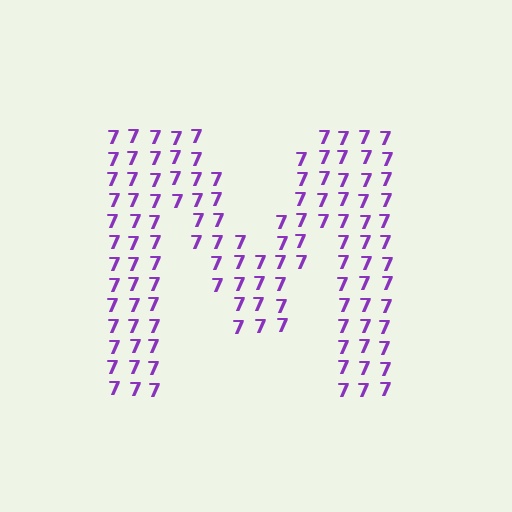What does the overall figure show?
The overall figure shows the letter M.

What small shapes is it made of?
It is made of small digit 7's.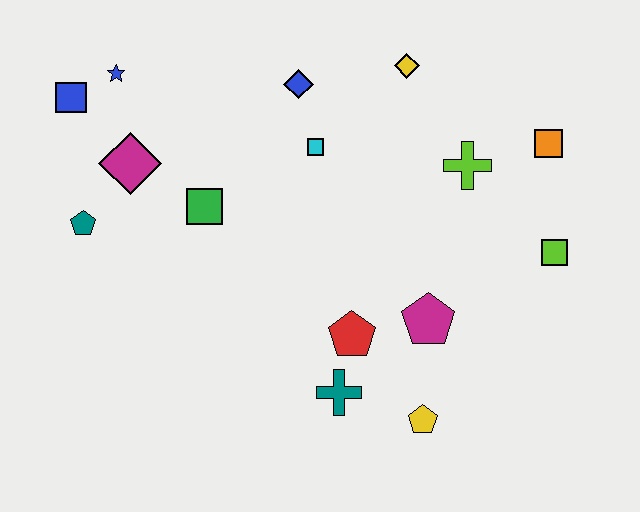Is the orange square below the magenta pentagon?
No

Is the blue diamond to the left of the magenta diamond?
No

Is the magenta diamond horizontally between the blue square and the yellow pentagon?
Yes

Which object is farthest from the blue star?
The lime square is farthest from the blue star.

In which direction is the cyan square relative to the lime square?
The cyan square is to the left of the lime square.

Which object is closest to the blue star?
The blue square is closest to the blue star.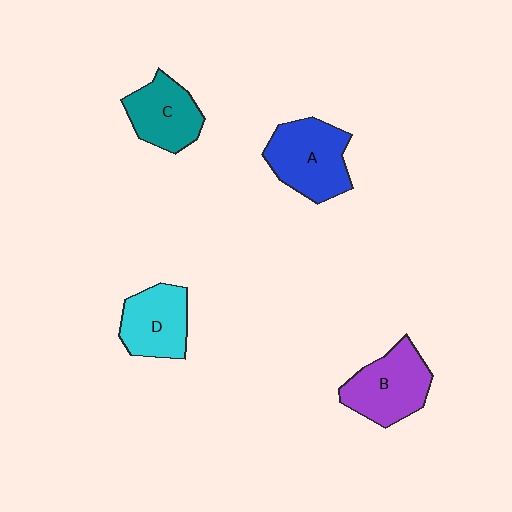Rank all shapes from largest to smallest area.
From largest to smallest: A (blue), B (purple), D (cyan), C (teal).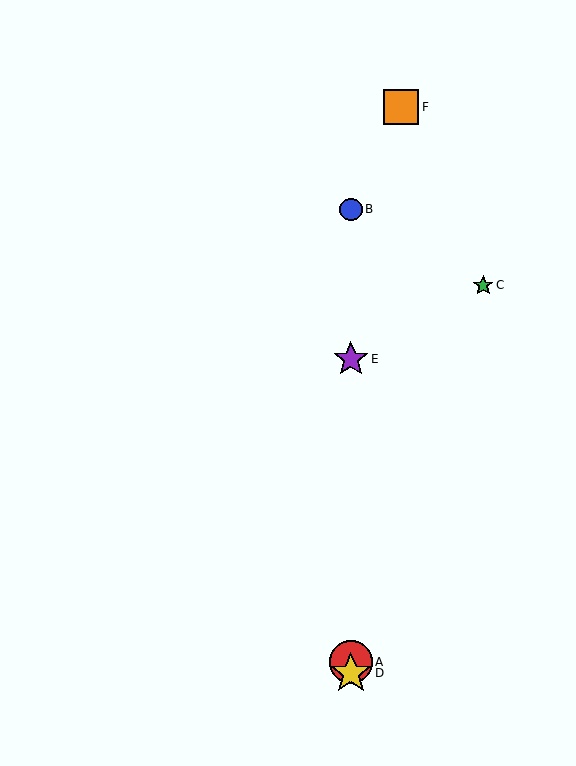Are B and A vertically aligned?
Yes, both are at x≈351.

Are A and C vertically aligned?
No, A is at x≈351 and C is at x≈483.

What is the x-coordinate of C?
Object C is at x≈483.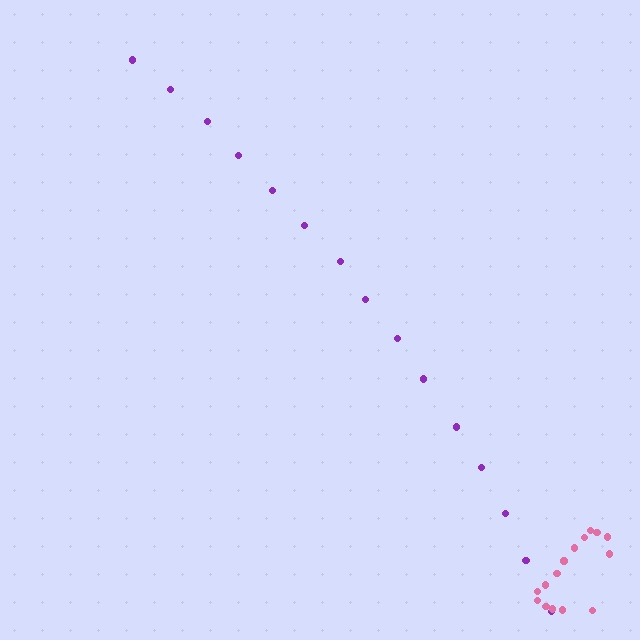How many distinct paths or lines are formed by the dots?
There are 2 distinct paths.